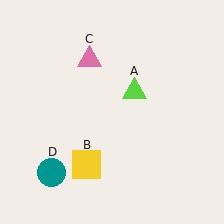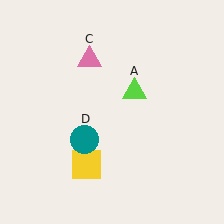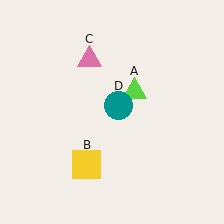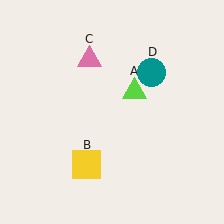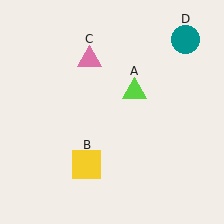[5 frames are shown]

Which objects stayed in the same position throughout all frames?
Lime triangle (object A) and yellow square (object B) and pink triangle (object C) remained stationary.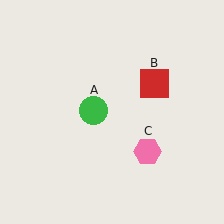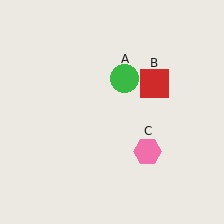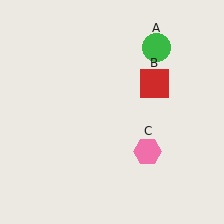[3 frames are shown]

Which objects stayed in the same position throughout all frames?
Red square (object B) and pink hexagon (object C) remained stationary.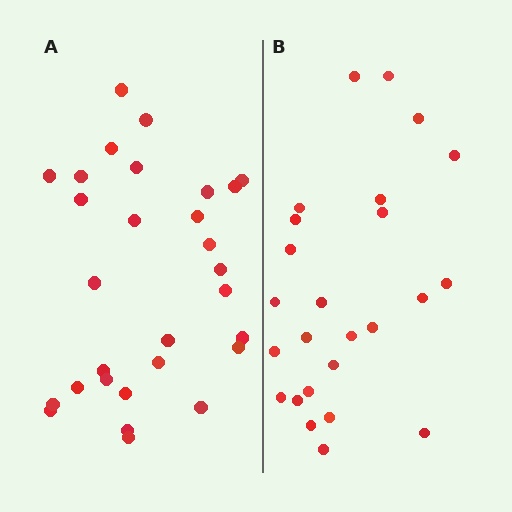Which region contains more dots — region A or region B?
Region A (the left region) has more dots.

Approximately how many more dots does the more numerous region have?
Region A has about 4 more dots than region B.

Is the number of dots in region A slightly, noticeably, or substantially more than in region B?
Region A has only slightly more — the two regions are fairly close. The ratio is roughly 1.2 to 1.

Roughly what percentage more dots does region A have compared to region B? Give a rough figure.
About 15% more.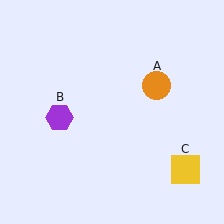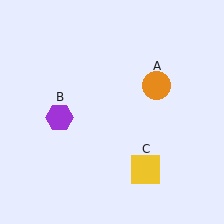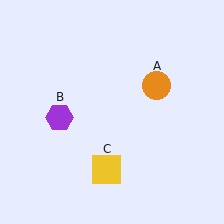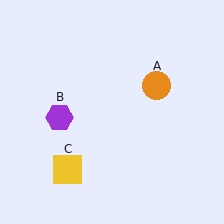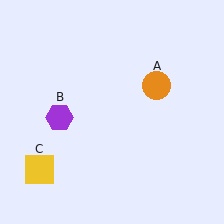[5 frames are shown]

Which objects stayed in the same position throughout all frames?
Orange circle (object A) and purple hexagon (object B) remained stationary.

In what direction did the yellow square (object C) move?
The yellow square (object C) moved left.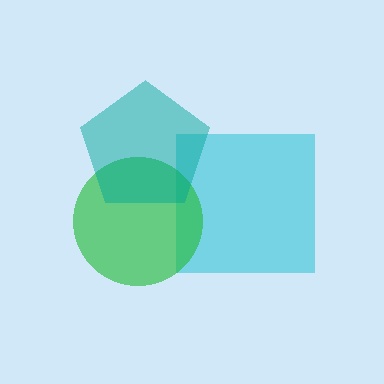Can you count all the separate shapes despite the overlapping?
Yes, there are 3 separate shapes.